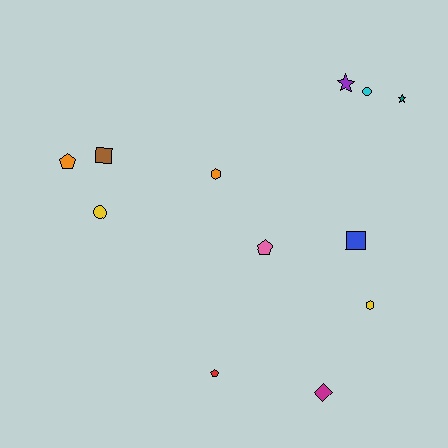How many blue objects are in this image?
There is 1 blue object.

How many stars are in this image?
There are 2 stars.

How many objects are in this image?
There are 12 objects.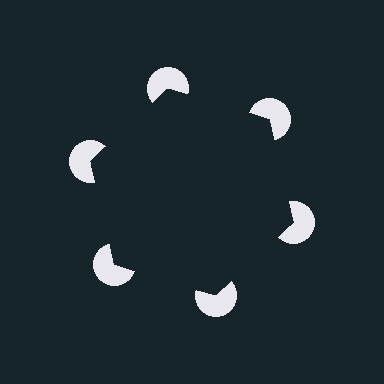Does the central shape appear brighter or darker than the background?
It typically appears slightly darker than the background, even though no actual brightness change is drawn.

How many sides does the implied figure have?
6 sides.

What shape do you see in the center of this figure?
An illusory hexagon — its edges are inferred from the aligned wedge cuts in the pac-man discs, not physically drawn.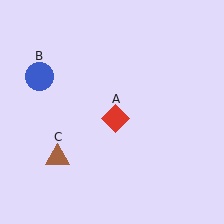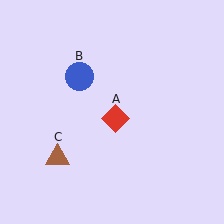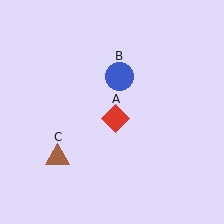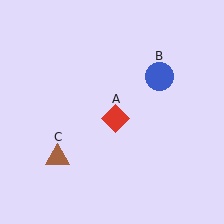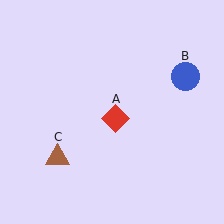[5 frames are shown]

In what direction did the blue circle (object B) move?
The blue circle (object B) moved right.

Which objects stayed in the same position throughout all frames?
Red diamond (object A) and brown triangle (object C) remained stationary.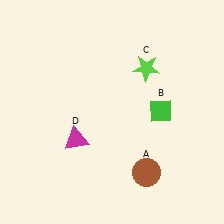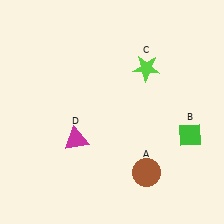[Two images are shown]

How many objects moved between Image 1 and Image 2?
1 object moved between the two images.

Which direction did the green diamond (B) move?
The green diamond (B) moved right.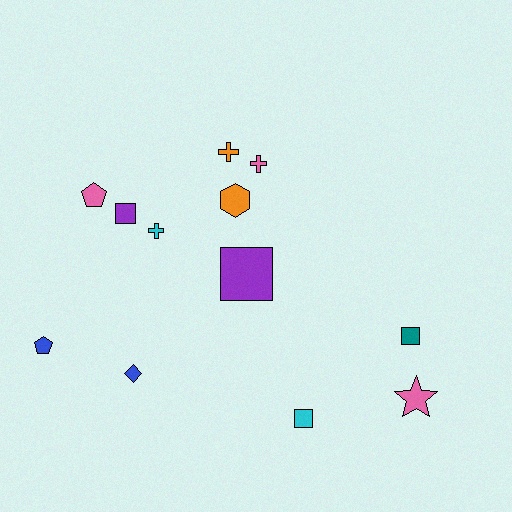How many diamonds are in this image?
There is 1 diamond.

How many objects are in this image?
There are 12 objects.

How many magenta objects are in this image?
There are no magenta objects.